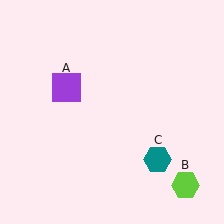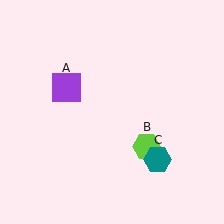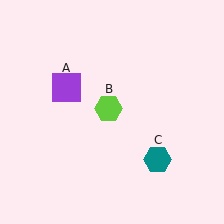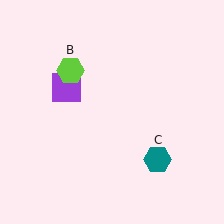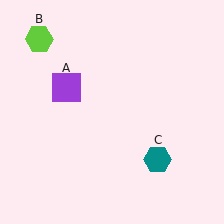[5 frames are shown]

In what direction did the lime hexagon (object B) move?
The lime hexagon (object B) moved up and to the left.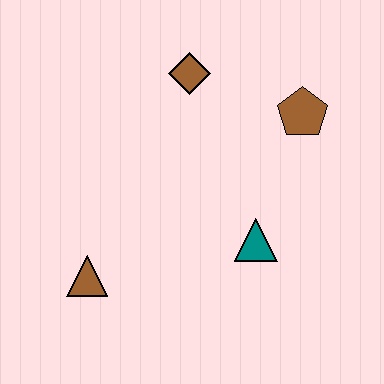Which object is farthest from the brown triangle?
The brown pentagon is farthest from the brown triangle.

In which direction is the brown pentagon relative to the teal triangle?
The brown pentagon is above the teal triangle.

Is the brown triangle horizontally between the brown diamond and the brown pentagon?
No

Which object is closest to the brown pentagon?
The brown diamond is closest to the brown pentagon.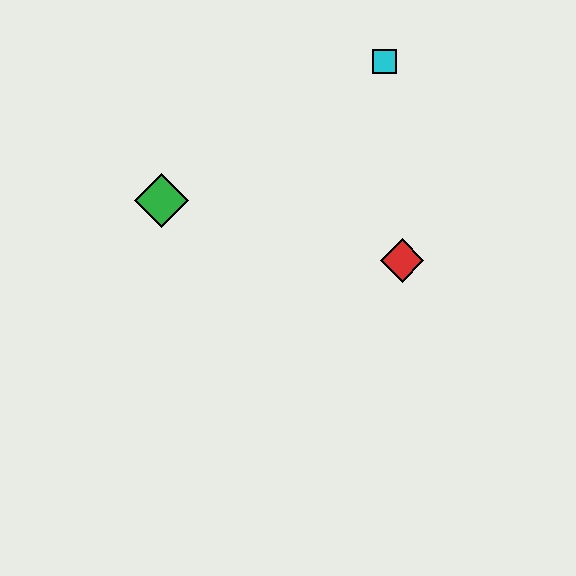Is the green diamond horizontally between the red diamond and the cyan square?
No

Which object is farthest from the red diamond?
The green diamond is farthest from the red diamond.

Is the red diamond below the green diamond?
Yes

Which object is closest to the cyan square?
The red diamond is closest to the cyan square.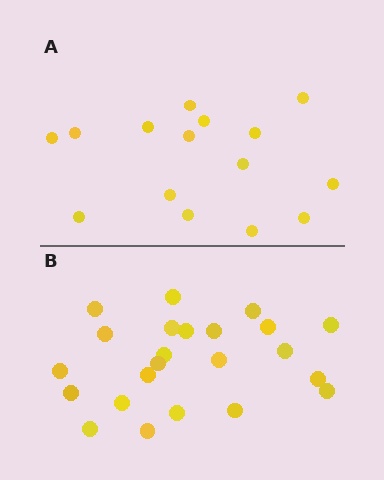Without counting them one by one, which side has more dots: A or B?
Region B (the bottom region) has more dots.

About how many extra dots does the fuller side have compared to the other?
Region B has roughly 8 or so more dots than region A.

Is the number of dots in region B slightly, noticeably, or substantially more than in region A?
Region B has substantially more. The ratio is roughly 1.5 to 1.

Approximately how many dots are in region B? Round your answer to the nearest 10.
About 20 dots. (The exact count is 23, which rounds to 20.)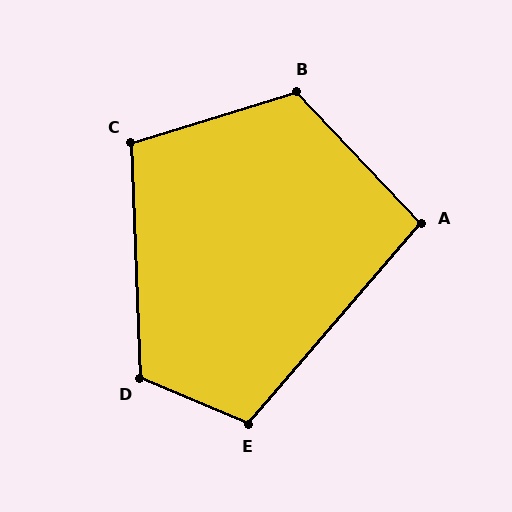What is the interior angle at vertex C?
Approximately 105 degrees (obtuse).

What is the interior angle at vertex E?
Approximately 108 degrees (obtuse).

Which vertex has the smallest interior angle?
A, at approximately 96 degrees.